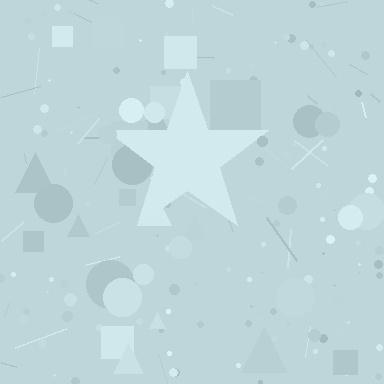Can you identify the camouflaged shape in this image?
The camouflaged shape is a star.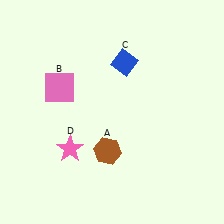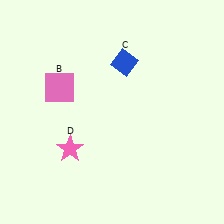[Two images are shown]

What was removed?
The brown hexagon (A) was removed in Image 2.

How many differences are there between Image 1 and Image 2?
There is 1 difference between the two images.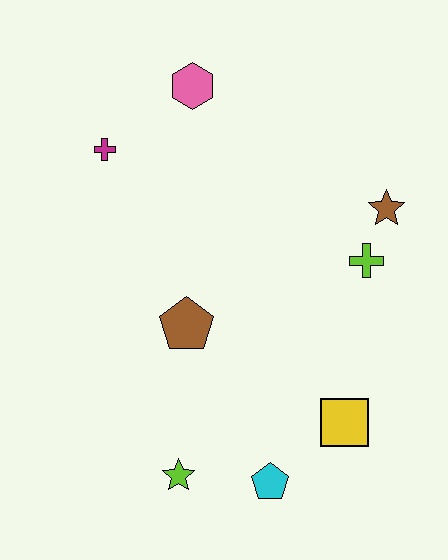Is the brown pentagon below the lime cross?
Yes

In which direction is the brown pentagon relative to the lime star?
The brown pentagon is above the lime star.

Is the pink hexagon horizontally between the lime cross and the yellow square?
No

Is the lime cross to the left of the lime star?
No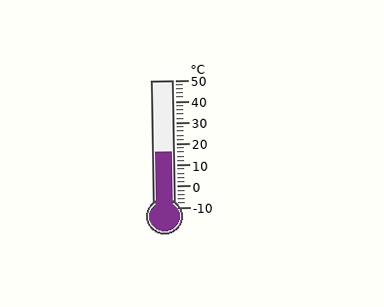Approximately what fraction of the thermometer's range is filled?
The thermometer is filled to approximately 45% of its range.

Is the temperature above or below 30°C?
The temperature is below 30°C.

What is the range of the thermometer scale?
The thermometer scale ranges from -10°C to 50°C.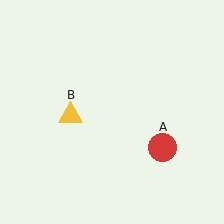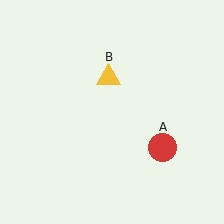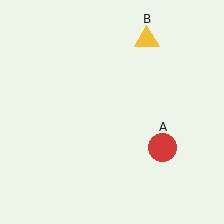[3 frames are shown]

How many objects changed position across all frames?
1 object changed position: yellow triangle (object B).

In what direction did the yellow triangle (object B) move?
The yellow triangle (object B) moved up and to the right.